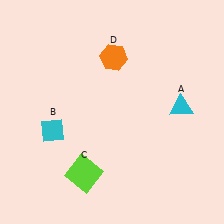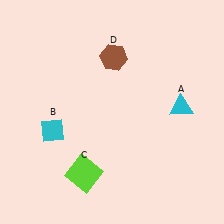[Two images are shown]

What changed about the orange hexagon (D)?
In Image 1, D is orange. In Image 2, it changed to brown.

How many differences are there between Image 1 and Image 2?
There is 1 difference between the two images.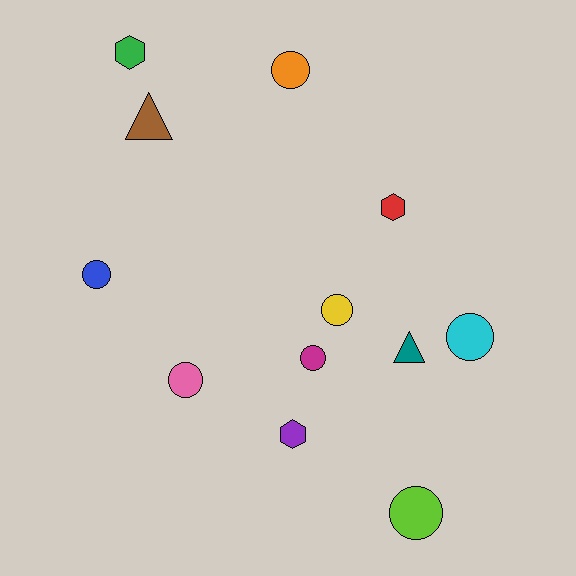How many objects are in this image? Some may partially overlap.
There are 12 objects.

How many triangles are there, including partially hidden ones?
There are 2 triangles.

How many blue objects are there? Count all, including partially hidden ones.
There is 1 blue object.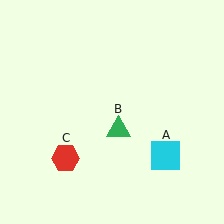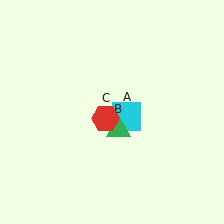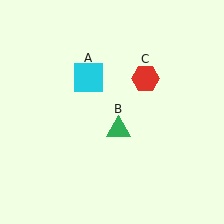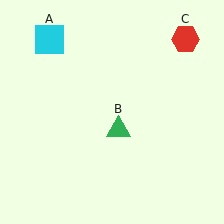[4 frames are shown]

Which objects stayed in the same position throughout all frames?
Green triangle (object B) remained stationary.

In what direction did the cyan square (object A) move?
The cyan square (object A) moved up and to the left.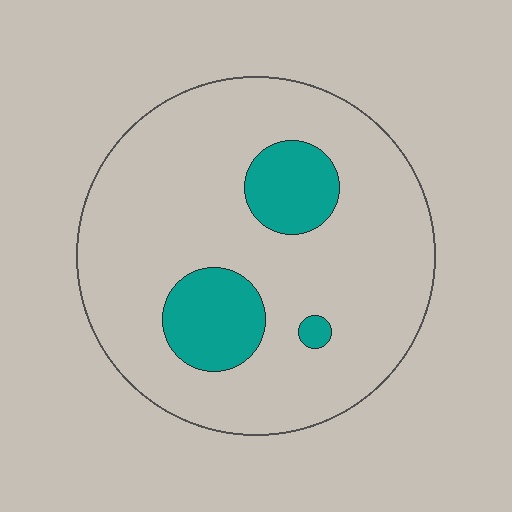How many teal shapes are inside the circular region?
3.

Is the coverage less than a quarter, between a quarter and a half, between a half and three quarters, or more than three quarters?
Less than a quarter.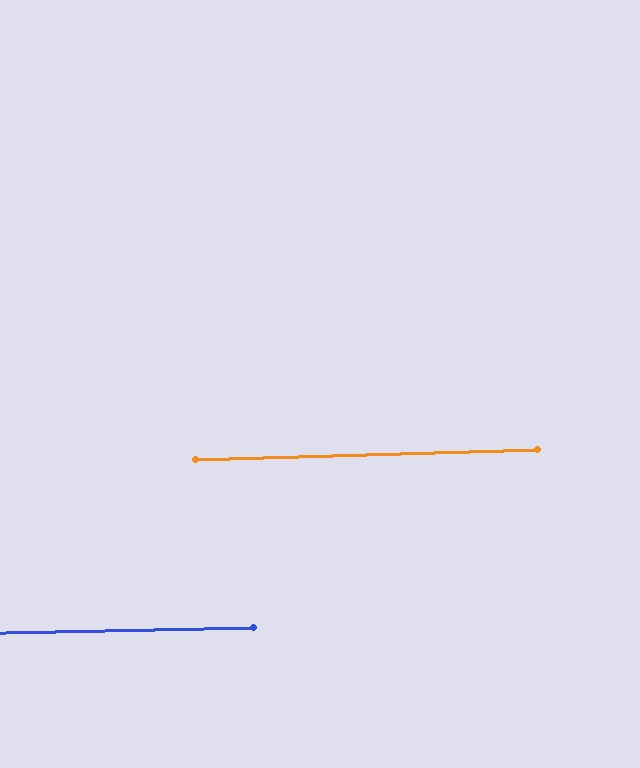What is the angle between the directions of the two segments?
Approximately 0 degrees.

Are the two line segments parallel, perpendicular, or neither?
Parallel — their directions differ by only 0.5°.